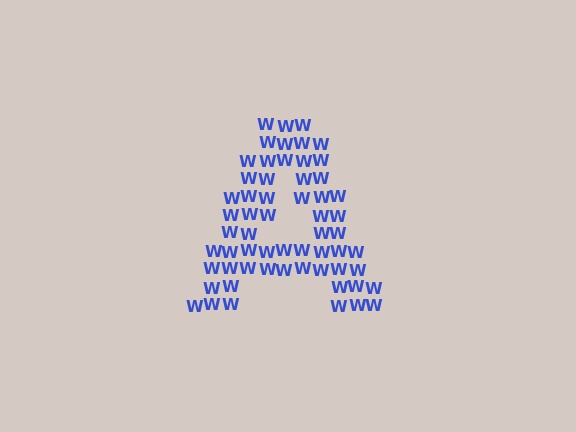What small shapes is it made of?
It is made of small letter W's.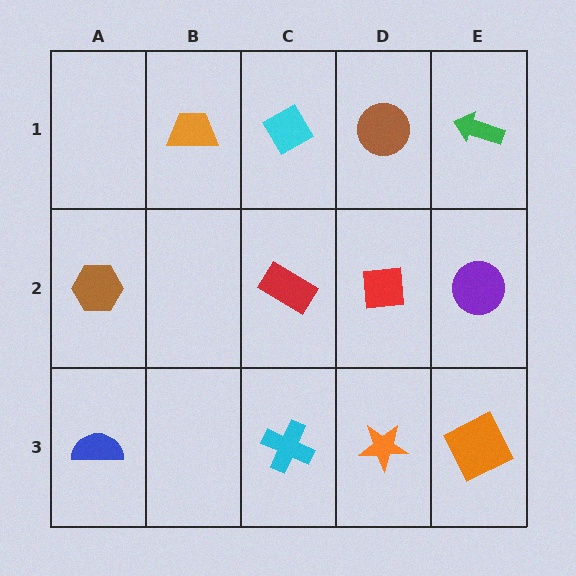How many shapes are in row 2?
4 shapes.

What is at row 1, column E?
A green arrow.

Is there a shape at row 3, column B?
No, that cell is empty.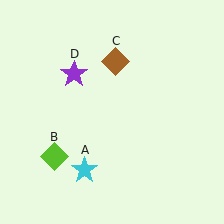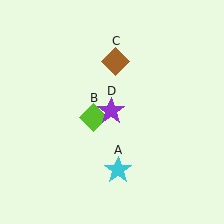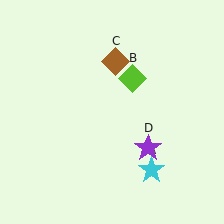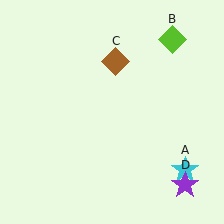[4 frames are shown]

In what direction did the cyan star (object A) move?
The cyan star (object A) moved right.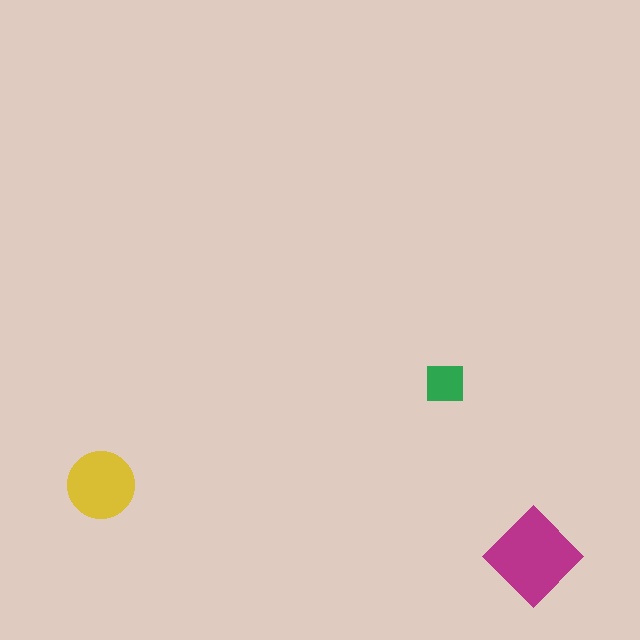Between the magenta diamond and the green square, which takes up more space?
The magenta diamond.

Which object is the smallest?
The green square.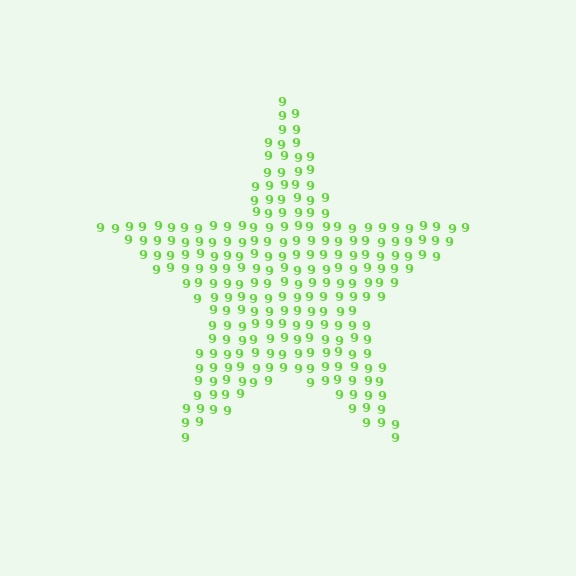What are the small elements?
The small elements are digit 9's.